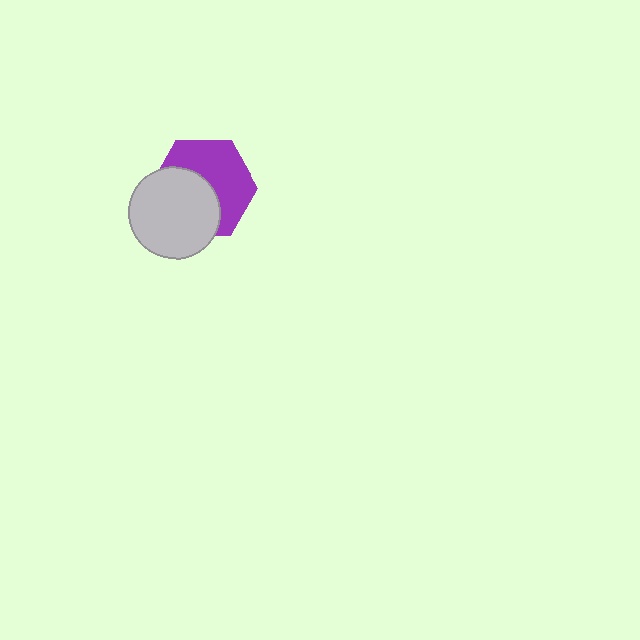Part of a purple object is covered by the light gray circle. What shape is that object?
It is a hexagon.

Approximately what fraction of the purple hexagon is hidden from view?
Roughly 47% of the purple hexagon is hidden behind the light gray circle.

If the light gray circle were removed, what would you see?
You would see the complete purple hexagon.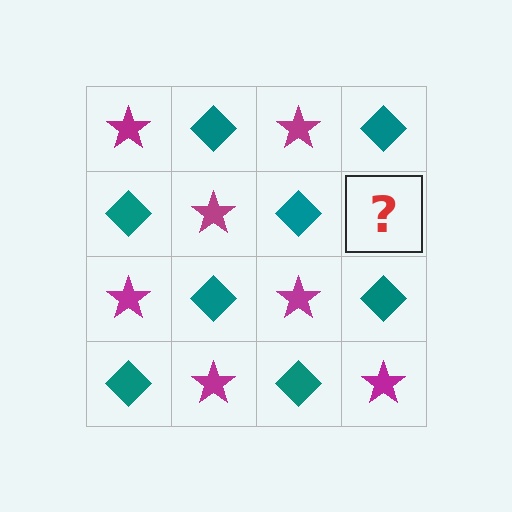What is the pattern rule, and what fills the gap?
The rule is that it alternates magenta star and teal diamond in a checkerboard pattern. The gap should be filled with a magenta star.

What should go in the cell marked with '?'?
The missing cell should contain a magenta star.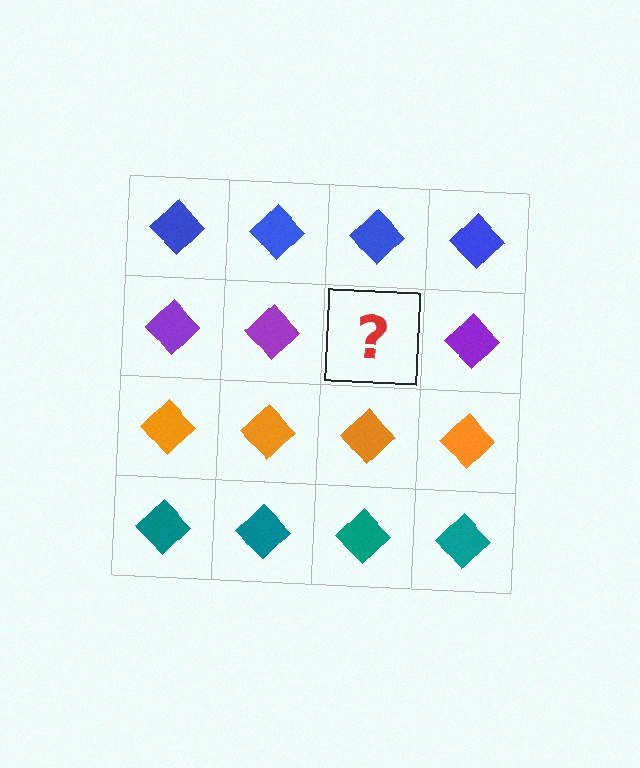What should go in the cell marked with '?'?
The missing cell should contain a purple diamond.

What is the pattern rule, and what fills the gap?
The rule is that each row has a consistent color. The gap should be filled with a purple diamond.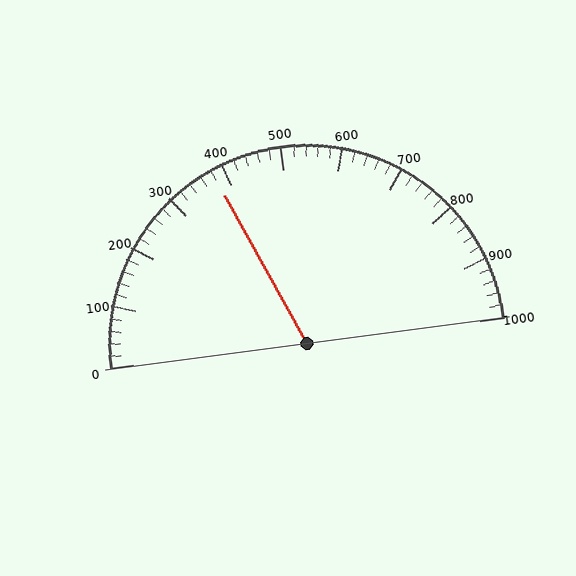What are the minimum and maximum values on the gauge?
The gauge ranges from 0 to 1000.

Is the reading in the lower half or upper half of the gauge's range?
The reading is in the lower half of the range (0 to 1000).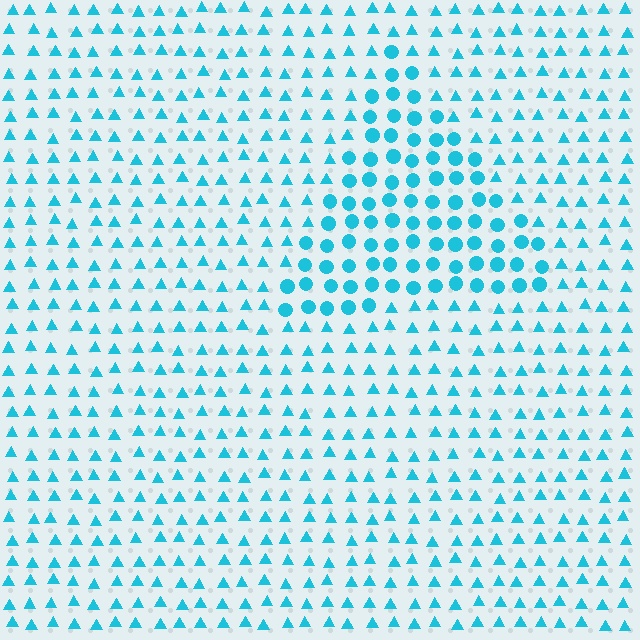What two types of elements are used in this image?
The image uses circles inside the triangle region and triangles outside it.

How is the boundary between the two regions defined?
The boundary is defined by a change in element shape: circles inside vs. triangles outside. All elements share the same color and spacing.